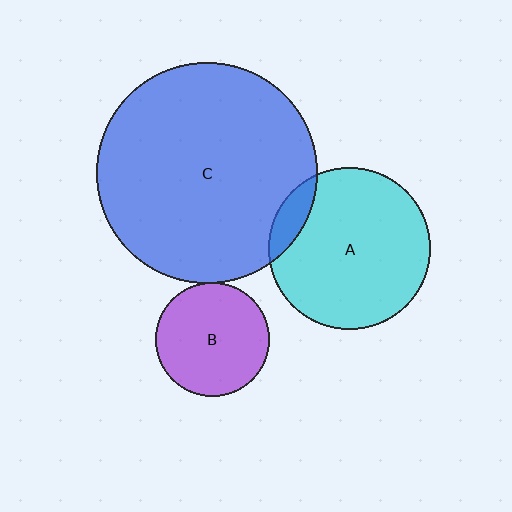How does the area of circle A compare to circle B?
Approximately 2.0 times.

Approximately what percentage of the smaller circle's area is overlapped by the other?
Approximately 10%.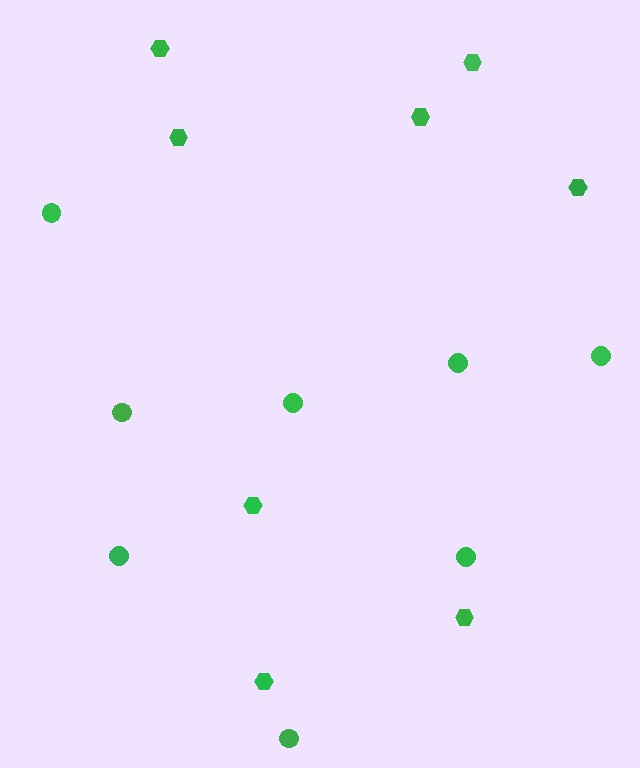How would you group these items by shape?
There are 2 groups: one group of hexagons (8) and one group of circles (8).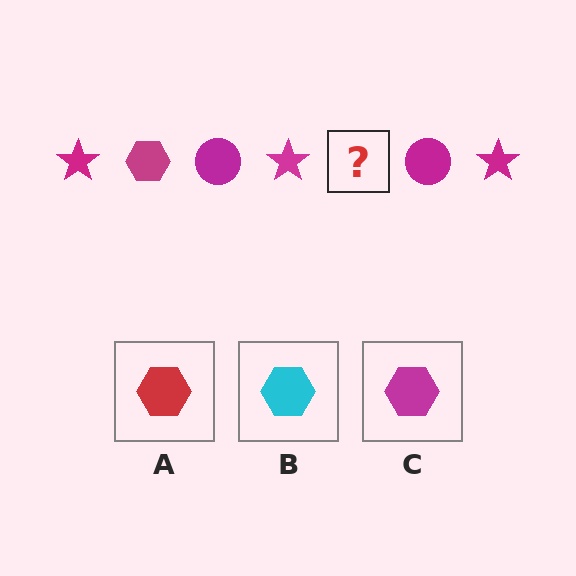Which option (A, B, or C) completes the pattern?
C.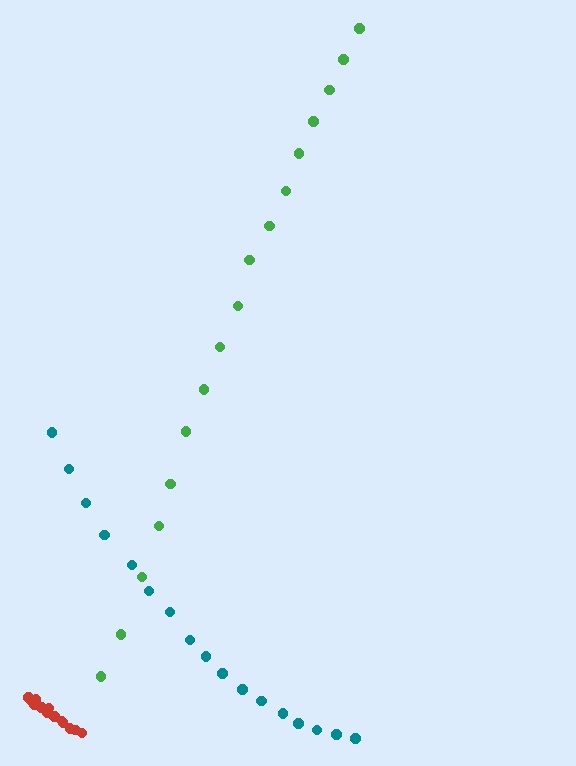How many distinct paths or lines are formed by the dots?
There are 3 distinct paths.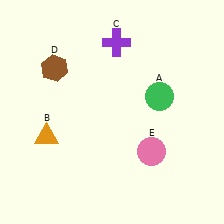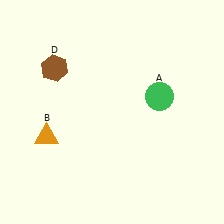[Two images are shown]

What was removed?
The purple cross (C), the pink circle (E) were removed in Image 2.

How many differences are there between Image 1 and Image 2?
There are 2 differences between the two images.